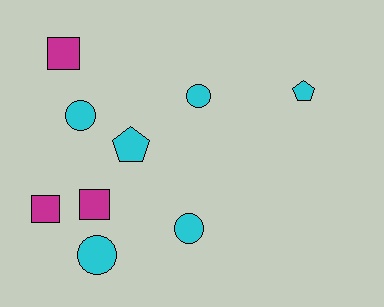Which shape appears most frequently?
Circle, with 4 objects.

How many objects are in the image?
There are 9 objects.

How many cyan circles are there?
There are 4 cyan circles.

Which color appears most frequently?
Cyan, with 6 objects.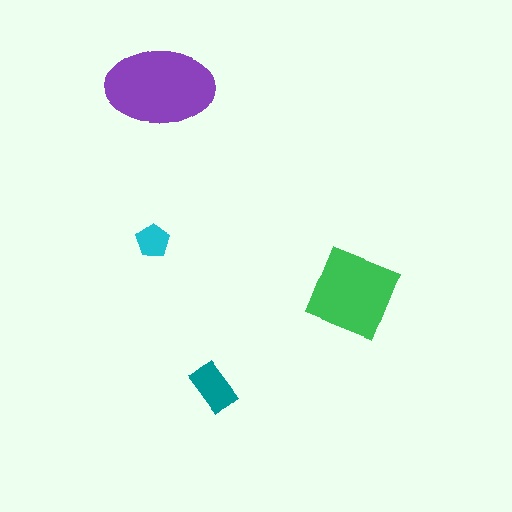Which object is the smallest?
The cyan pentagon.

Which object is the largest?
The purple ellipse.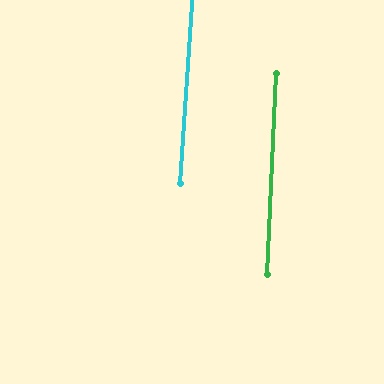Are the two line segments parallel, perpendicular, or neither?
Parallel — their directions differ by only 1.2°.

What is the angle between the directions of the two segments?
Approximately 1 degree.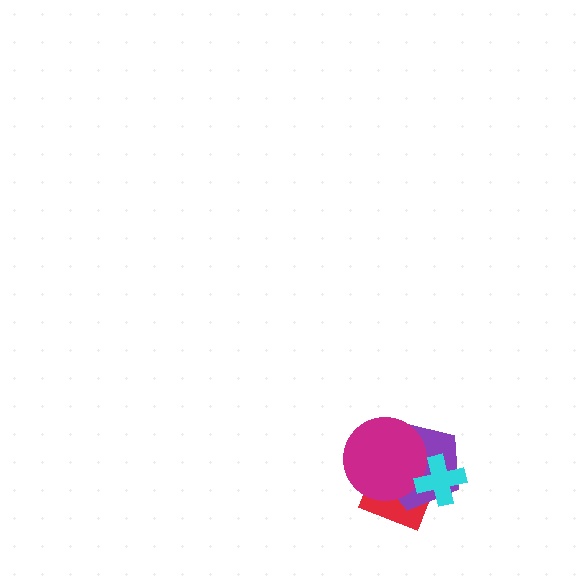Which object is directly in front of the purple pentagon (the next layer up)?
The magenta circle is directly in front of the purple pentagon.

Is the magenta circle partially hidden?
Yes, it is partially covered by another shape.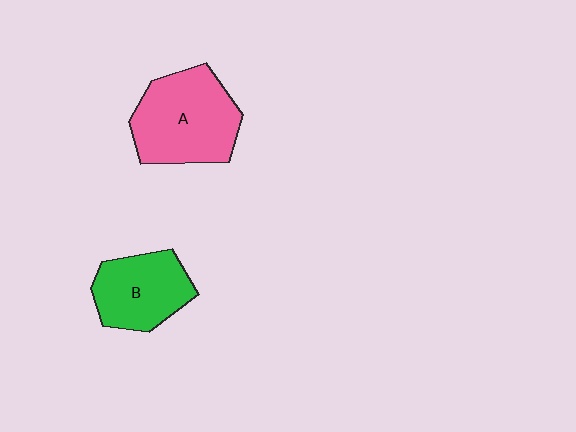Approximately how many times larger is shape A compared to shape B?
Approximately 1.3 times.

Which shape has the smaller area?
Shape B (green).